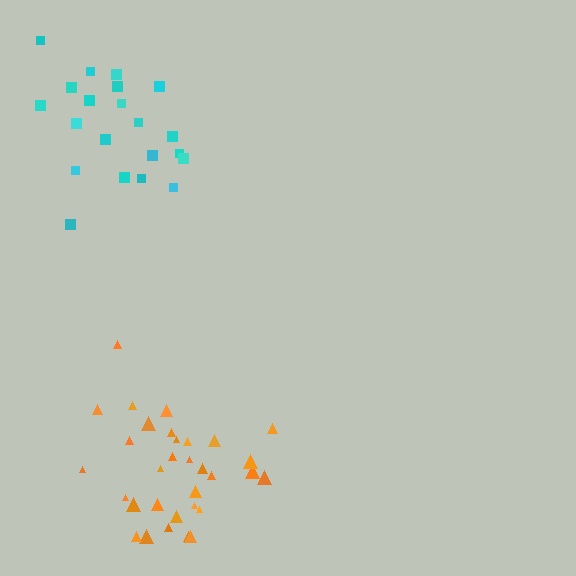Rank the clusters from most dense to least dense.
cyan, orange.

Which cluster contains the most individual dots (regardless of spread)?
Orange (32).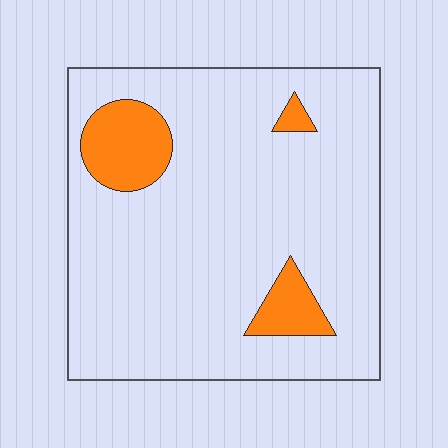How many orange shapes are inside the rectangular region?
3.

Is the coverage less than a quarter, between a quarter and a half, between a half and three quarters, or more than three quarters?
Less than a quarter.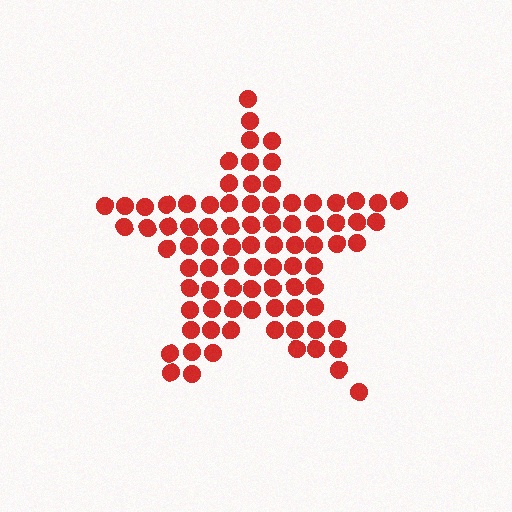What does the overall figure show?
The overall figure shows a star.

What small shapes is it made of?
It is made of small circles.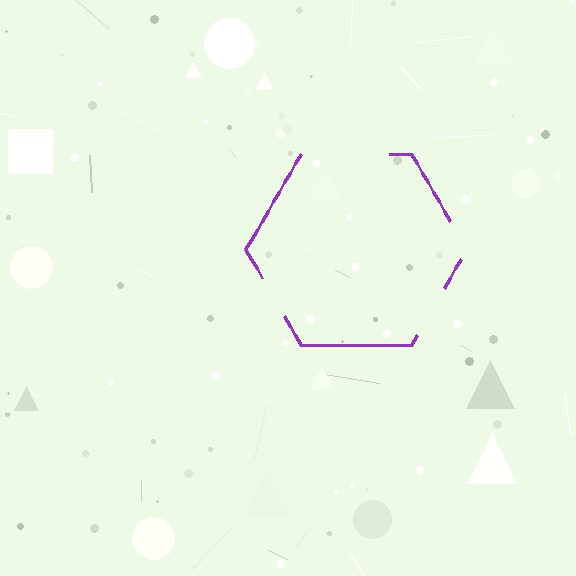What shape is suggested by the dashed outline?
The dashed outline suggests a hexagon.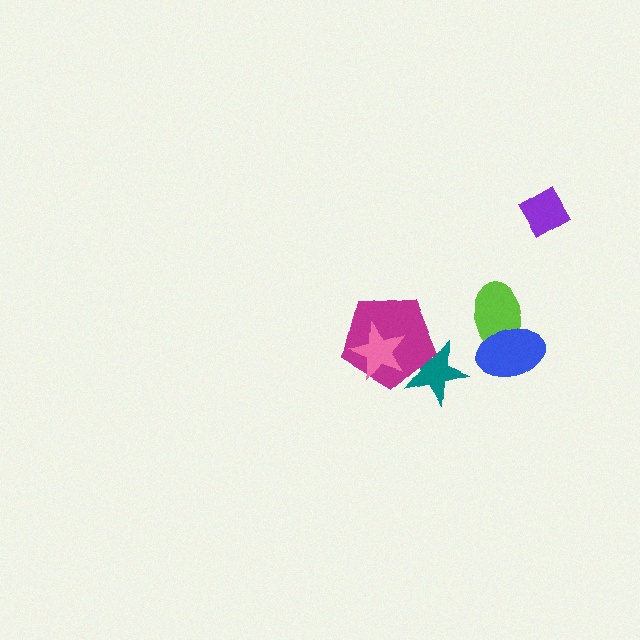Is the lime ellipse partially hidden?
Yes, it is partially covered by another shape.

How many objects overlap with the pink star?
1 object overlaps with the pink star.